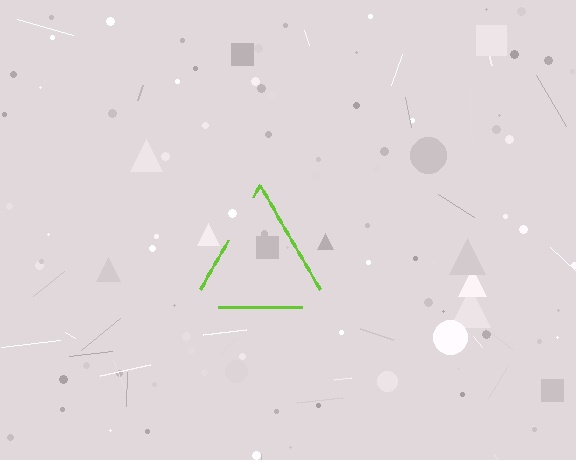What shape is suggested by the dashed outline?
The dashed outline suggests a triangle.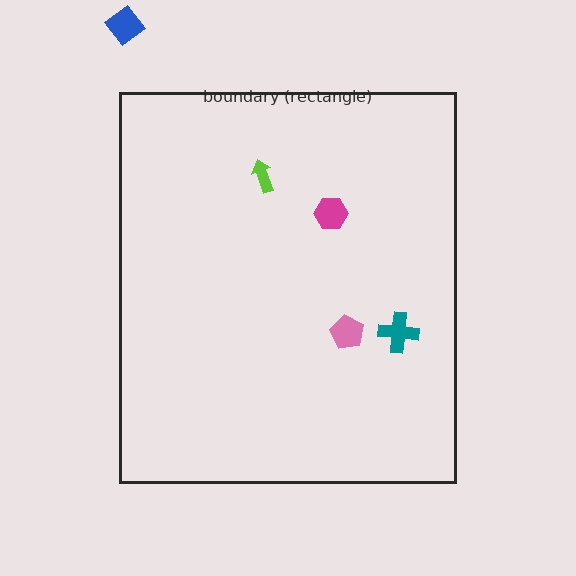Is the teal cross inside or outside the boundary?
Inside.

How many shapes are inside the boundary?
4 inside, 1 outside.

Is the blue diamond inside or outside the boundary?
Outside.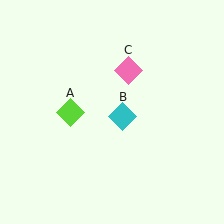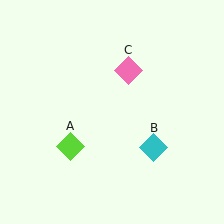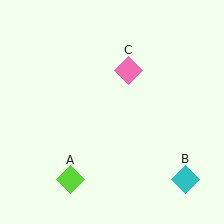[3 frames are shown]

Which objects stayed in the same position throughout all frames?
Pink diamond (object C) remained stationary.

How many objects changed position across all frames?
2 objects changed position: lime diamond (object A), cyan diamond (object B).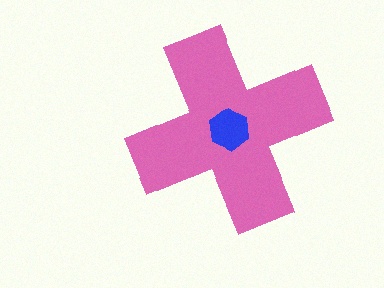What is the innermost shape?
The blue hexagon.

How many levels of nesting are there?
2.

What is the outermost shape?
The pink cross.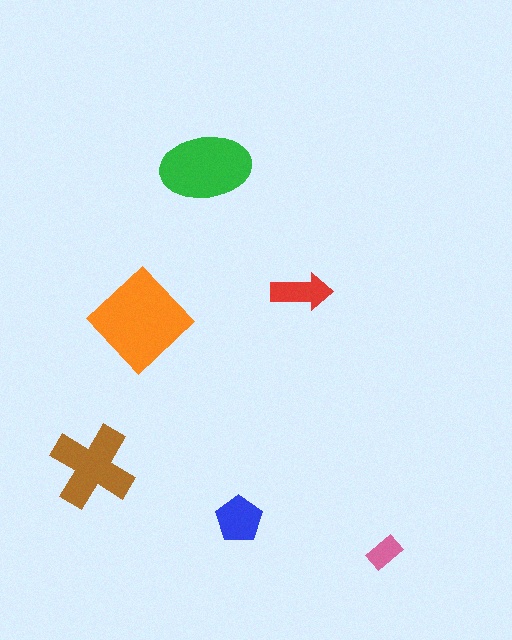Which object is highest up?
The green ellipse is topmost.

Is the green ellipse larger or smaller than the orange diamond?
Smaller.